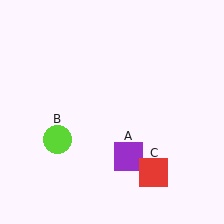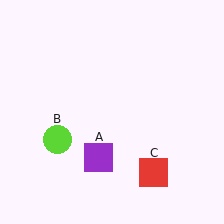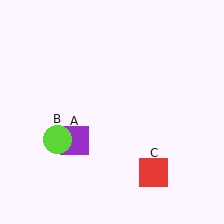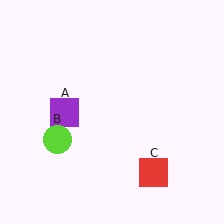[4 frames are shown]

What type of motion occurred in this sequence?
The purple square (object A) rotated clockwise around the center of the scene.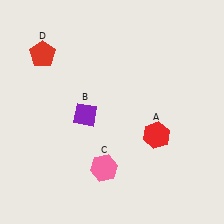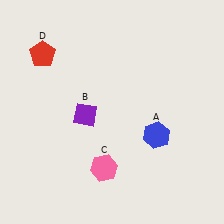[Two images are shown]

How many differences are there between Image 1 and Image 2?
There is 1 difference between the two images.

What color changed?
The hexagon (A) changed from red in Image 1 to blue in Image 2.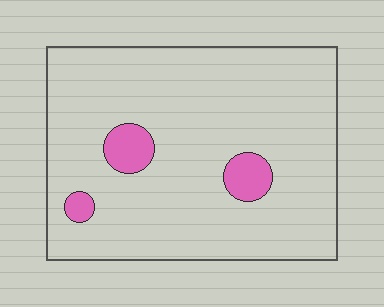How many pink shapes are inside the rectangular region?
3.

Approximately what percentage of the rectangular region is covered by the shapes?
Approximately 10%.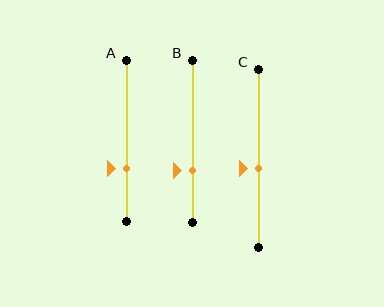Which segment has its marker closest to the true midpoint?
Segment C has its marker closest to the true midpoint.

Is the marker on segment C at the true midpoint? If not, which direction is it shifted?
No, the marker on segment C is shifted downward by about 6% of the segment length.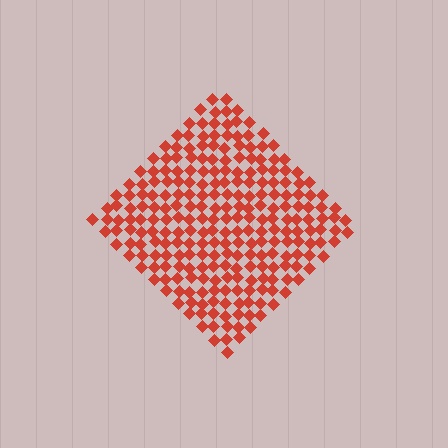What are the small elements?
The small elements are diamonds.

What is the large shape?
The large shape is a diamond.